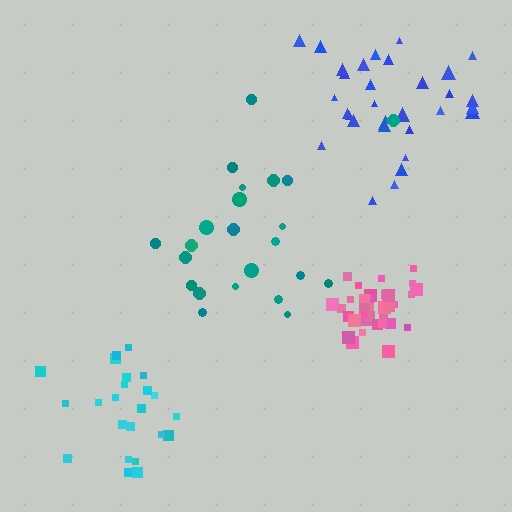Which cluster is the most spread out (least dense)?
Teal.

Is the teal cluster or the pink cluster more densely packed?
Pink.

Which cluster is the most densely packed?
Pink.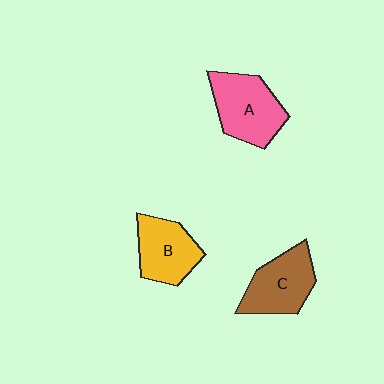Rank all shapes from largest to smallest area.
From largest to smallest: A (pink), C (brown), B (yellow).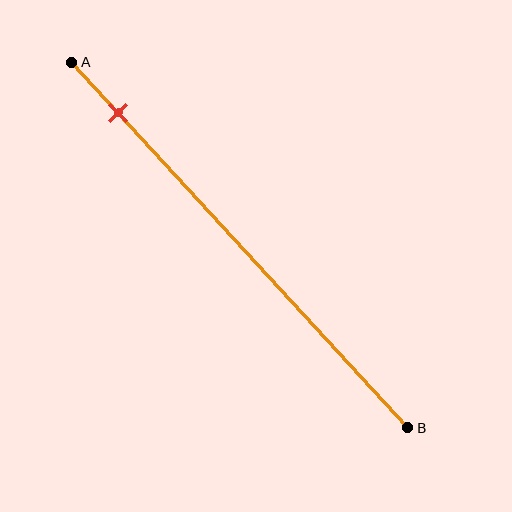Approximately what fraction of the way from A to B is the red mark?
The red mark is approximately 15% of the way from A to B.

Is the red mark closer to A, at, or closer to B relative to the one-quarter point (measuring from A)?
The red mark is closer to point A than the one-quarter point of segment AB.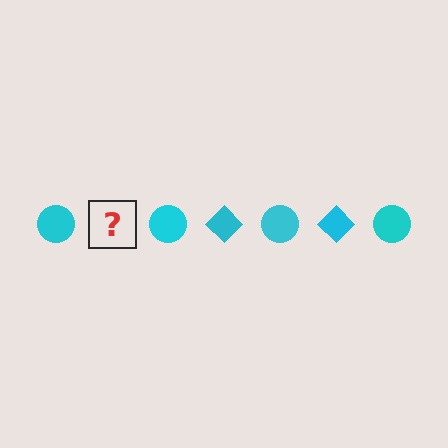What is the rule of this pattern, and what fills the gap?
The rule is that the pattern cycles through circle, diamond shapes in cyan. The gap should be filled with a cyan diamond.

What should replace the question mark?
The question mark should be replaced with a cyan diamond.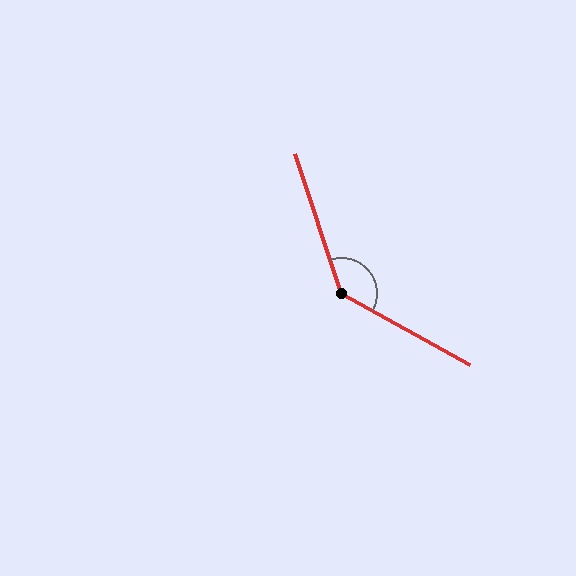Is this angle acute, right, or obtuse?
It is obtuse.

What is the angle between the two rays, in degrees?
Approximately 137 degrees.